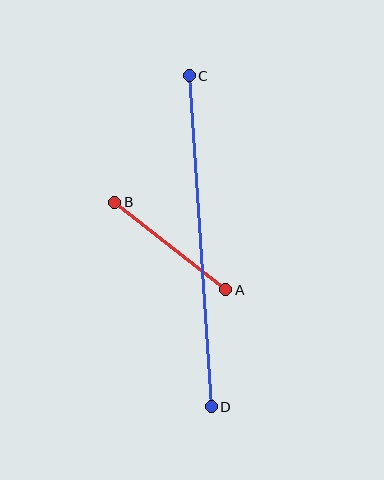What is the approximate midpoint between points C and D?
The midpoint is at approximately (200, 241) pixels.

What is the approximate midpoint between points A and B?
The midpoint is at approximately (170, 246) pixels.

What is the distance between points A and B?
The distance is approximately 142 pixels.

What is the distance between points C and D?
The distance is approximately 332 pixels.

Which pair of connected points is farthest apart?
Points C and D are farthest apart.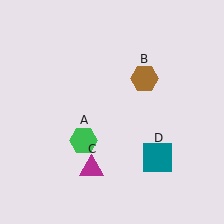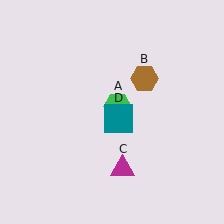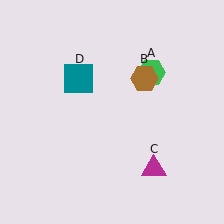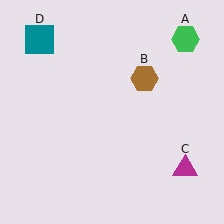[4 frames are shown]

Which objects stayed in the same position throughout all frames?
Brown hexagon (object B) remained stationary.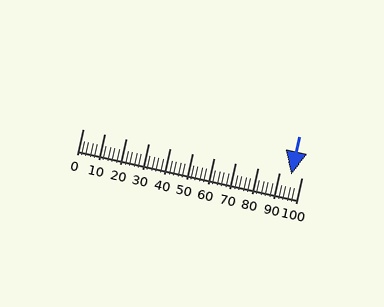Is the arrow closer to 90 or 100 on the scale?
The arrow is closer to 100.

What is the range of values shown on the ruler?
The ruler shows values from 0 to 100.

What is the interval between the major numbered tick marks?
The major tick marks are spaced 10 units apart.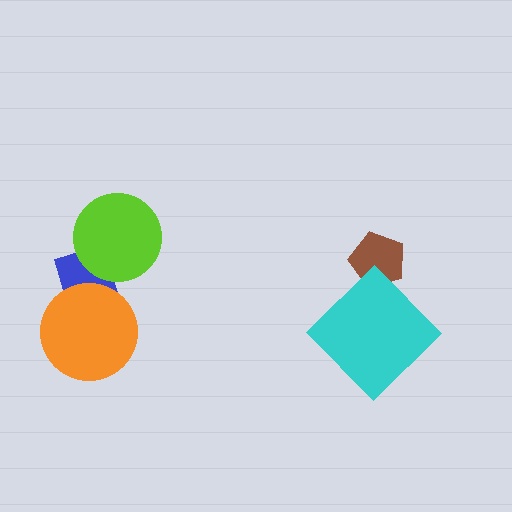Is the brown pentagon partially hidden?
No, no other shape covers it.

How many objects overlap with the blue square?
2 objects overlap with the blue square.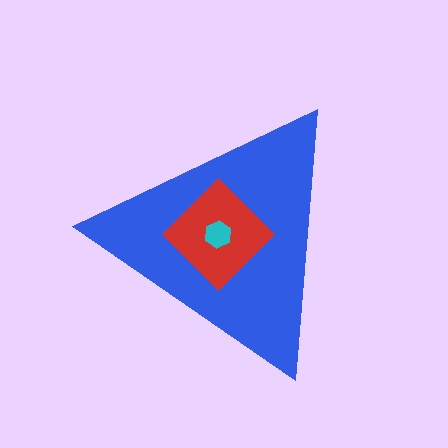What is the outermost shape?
The blue triangle.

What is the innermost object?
The cyan hexagon.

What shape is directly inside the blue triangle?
The red diamond.